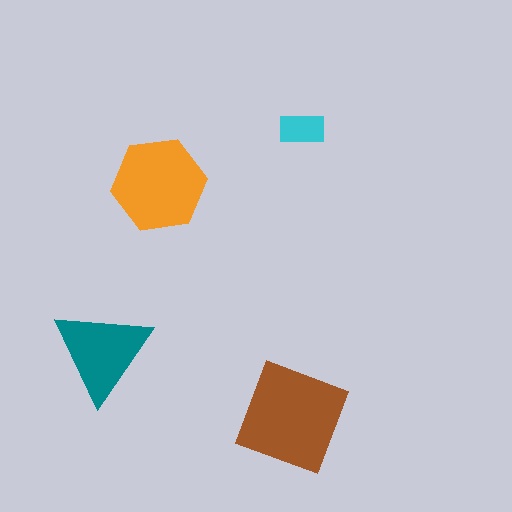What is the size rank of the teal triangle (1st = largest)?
3rd.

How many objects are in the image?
There are 4 objects in the image.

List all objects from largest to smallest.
The brown diamond, the orange hexagon, the teal triangle, the cyan rectangle.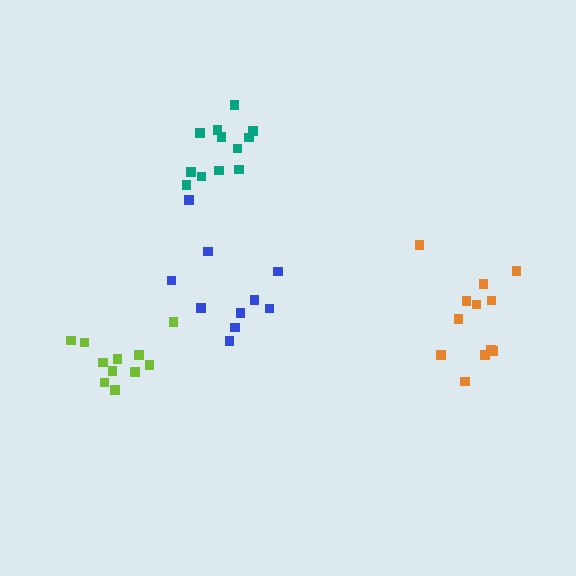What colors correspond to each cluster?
The clusters are colored: orange, lime, blue, teal.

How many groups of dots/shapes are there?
There are 4 groups.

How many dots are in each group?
Group 1: 12 dots, Group 2: 11 dots, Group 3: 10 dots, Group 4: 12 dots (45 total).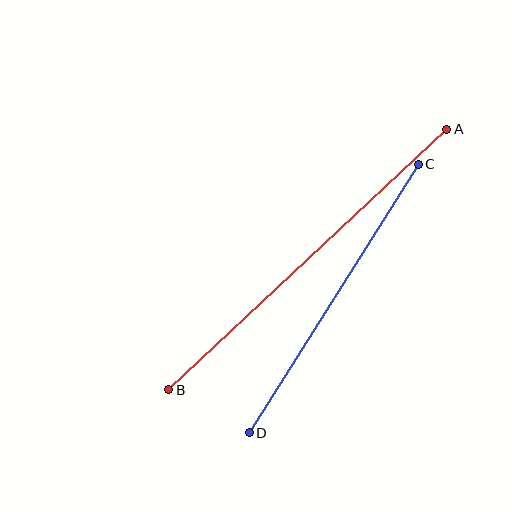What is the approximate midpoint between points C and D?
The midpoint is at approximately (334, 298) pixels.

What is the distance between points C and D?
The distance is approximately 317 pixels.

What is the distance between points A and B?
The distance is approximately 381 pixels.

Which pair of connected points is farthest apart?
Points A and B are farthest apart.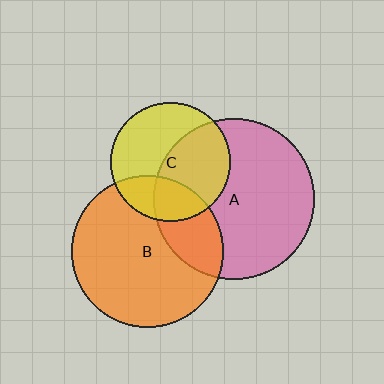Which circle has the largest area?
Circle A (pink).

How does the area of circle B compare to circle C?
Approximately 1.6 times.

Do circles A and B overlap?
Yes.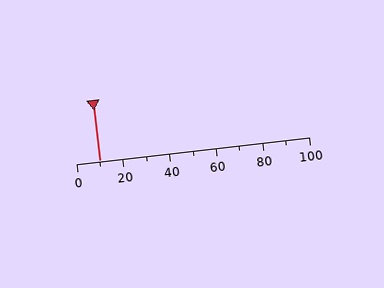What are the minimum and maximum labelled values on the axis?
The axis runs from 0 to 100.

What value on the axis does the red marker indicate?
The marker indicates approximately 10.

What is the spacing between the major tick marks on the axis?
The major ticks are spaced 20 apart.